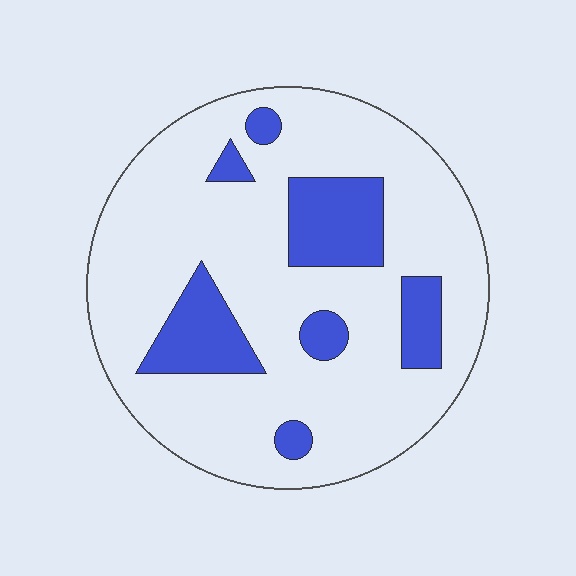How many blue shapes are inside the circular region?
7.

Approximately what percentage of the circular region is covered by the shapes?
Approximately 20%.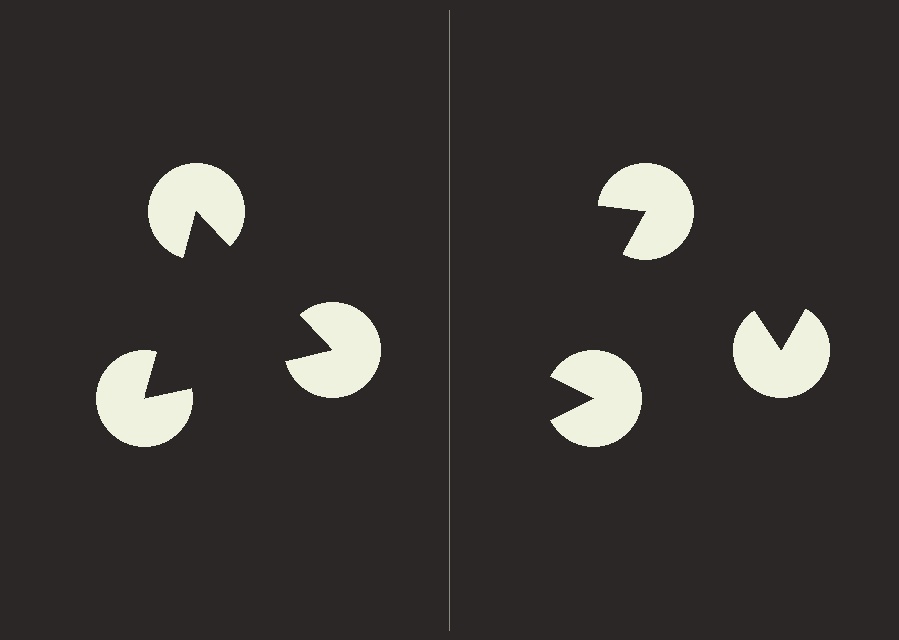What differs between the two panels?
The pac-man discs are positioned identically on both sides; only the wedge orientations differ. On the left they align to a triangle; on the right they are misaligned.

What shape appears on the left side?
An illusory triangle.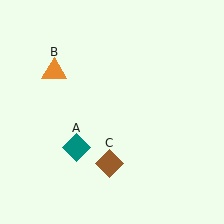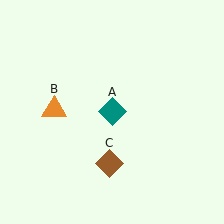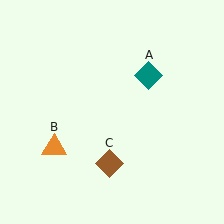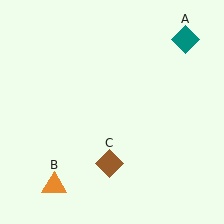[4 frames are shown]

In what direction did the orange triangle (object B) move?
The orange triangle (object B) moved down.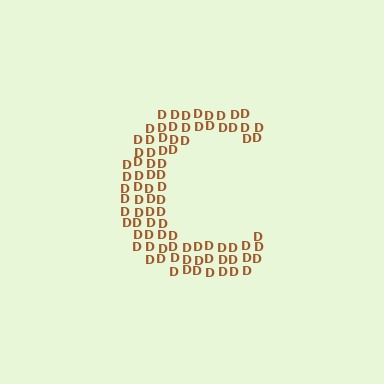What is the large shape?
The large shape is the letter C.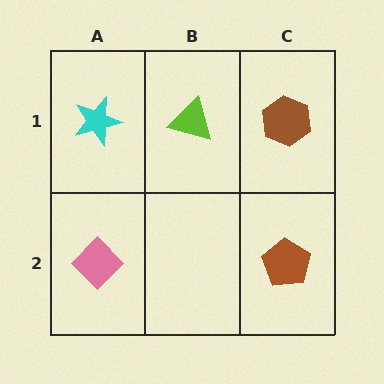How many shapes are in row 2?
2 shapes.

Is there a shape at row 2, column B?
No, that cell is empty.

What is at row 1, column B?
A lime triangle.